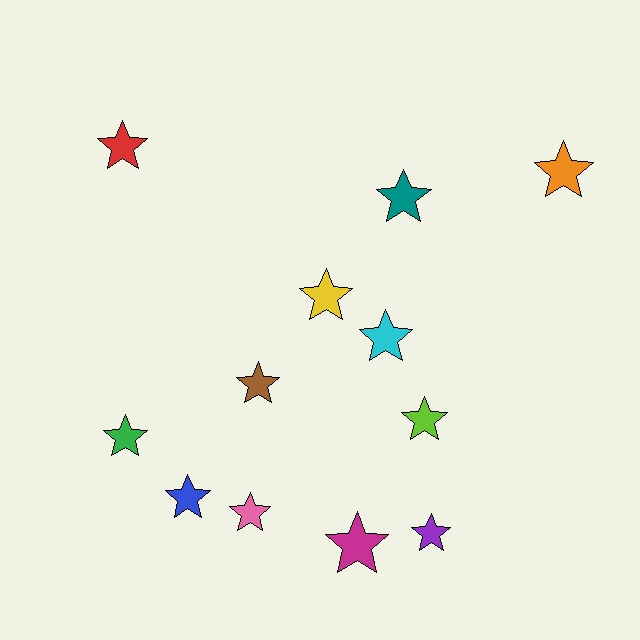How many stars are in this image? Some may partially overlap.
There are 12 stars.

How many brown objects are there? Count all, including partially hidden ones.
There is 1 brown object.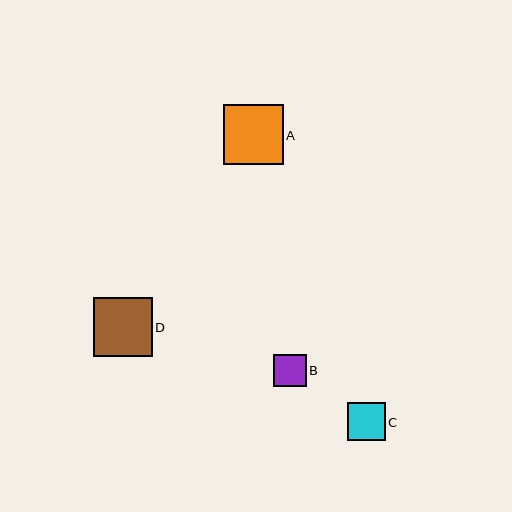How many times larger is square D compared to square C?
Square D is approximately 1.6 times the size of square C.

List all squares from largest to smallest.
From largest to smallest: A, D, C, B.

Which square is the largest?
Square A is the largest with a size of approximately 59 pixels.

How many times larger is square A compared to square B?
Square A is approximately 1.8 times the size of square B.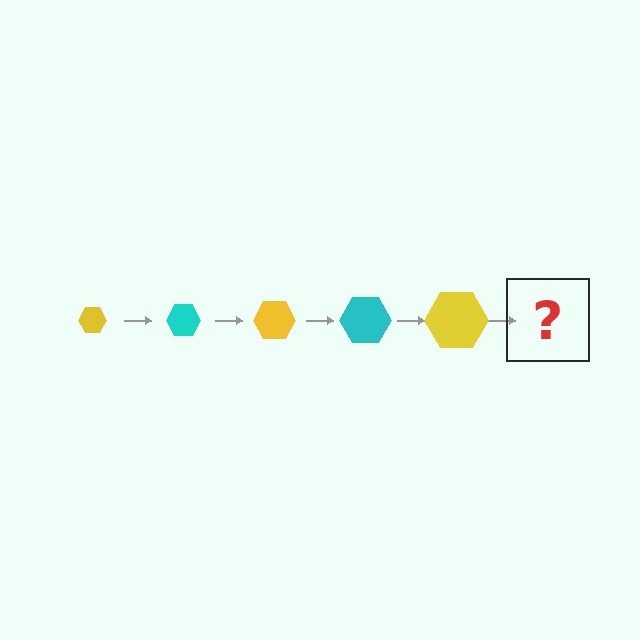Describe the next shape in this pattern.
It should be a cyan hexagon, larger than the previous one.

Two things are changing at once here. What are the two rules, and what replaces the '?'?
The two rules are that the hexagon grows larger each step and the color cycles through yellow and cyan. The '?' should be a cyan hexagon, larger than the previous one.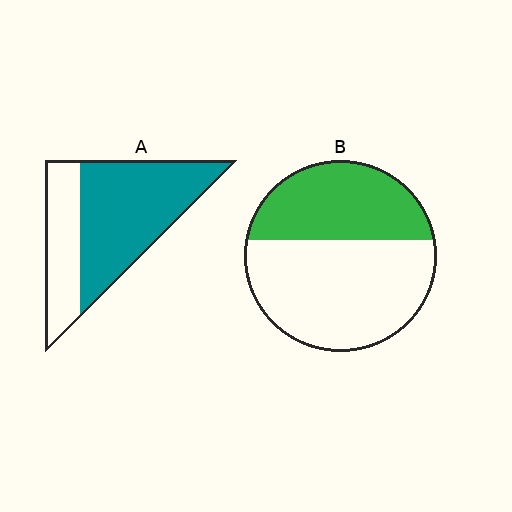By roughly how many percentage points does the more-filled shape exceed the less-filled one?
By roughly 30 percentage points (A over B).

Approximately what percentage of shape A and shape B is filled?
A is approximately 65% and B is approximately 40%.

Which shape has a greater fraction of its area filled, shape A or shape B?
Shape A.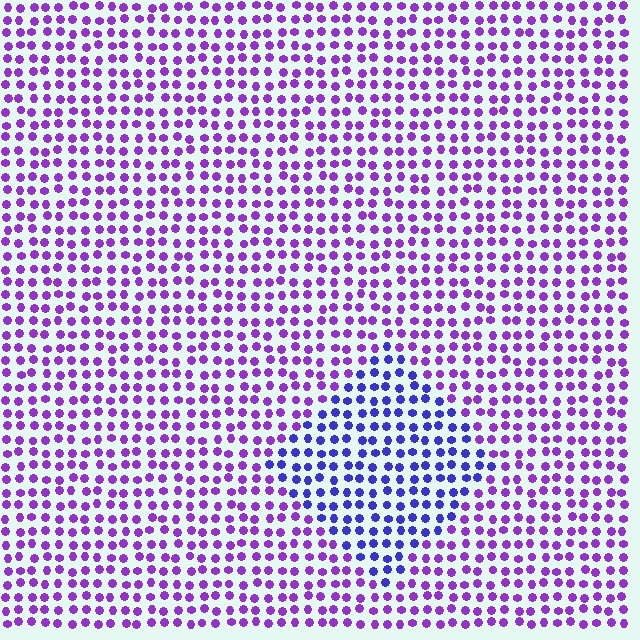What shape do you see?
I see a diamond.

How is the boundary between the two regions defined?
The boundary is defined purely by a slight shift in hue (about 36 degrees). Spacing, size, and orientation are identical on both sides.